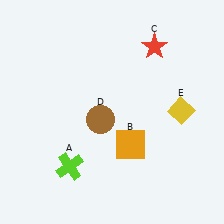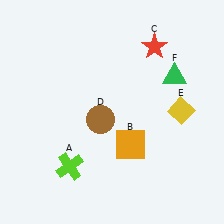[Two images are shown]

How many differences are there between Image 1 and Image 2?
There is 1 difference between the two images.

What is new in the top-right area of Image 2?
A green triangle (F) was added in the top-right area of Image 2.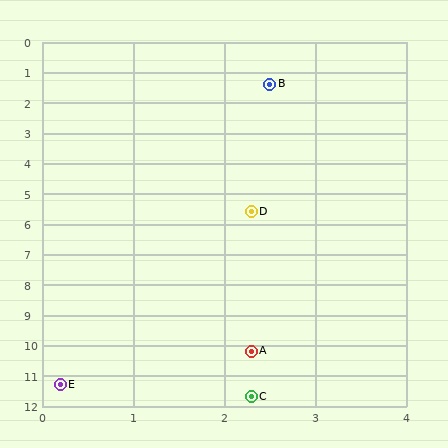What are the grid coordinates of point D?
Point D is at approximately (2.3, 5.6).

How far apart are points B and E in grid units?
Points B and E are about 10.2 grid units apart.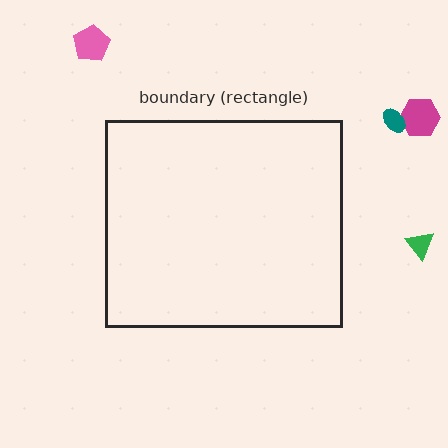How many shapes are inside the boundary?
0 inside, 4 outside.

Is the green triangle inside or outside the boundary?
Outside.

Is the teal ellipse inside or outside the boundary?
Outside.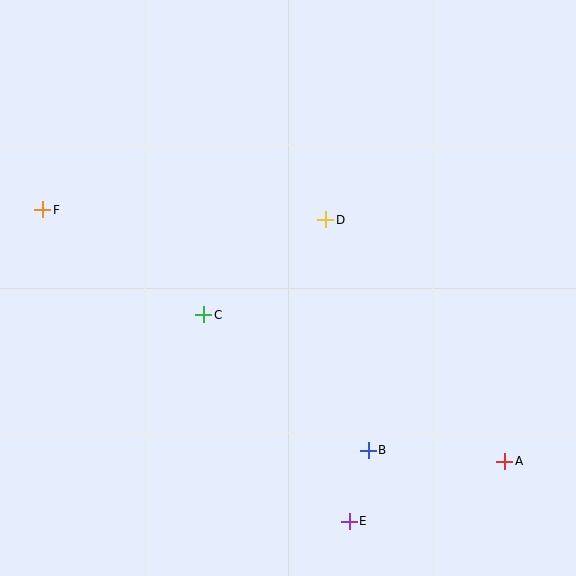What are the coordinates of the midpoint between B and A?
The midpoint between B and A is at (436, 456).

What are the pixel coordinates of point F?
Point F is at (43, 210).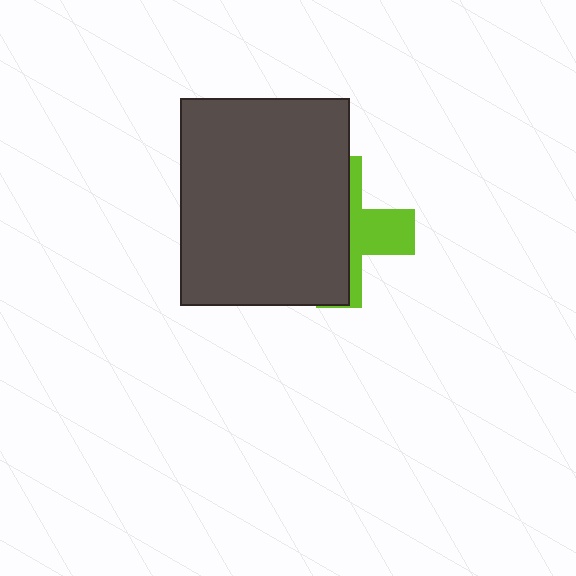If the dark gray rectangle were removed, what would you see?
You would see the complete lime cross.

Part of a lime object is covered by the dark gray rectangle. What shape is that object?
It is a cross.